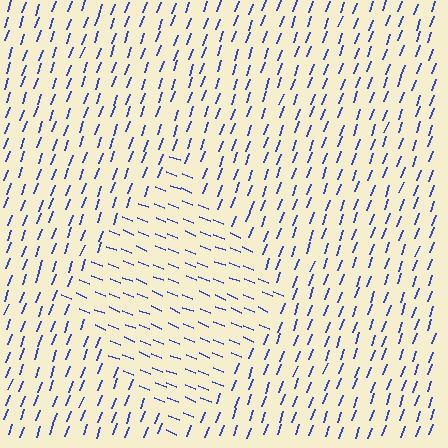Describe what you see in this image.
The image is filled with small blue line segments. A diamond region in the image has lines oriented differently from the surrounding lines, creating a visible texture boundary.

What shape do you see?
I see a diamond.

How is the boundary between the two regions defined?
The boundary is defined purely by a change in line orientation (approximately 88 degrees difference). All lines are the same color and thickness.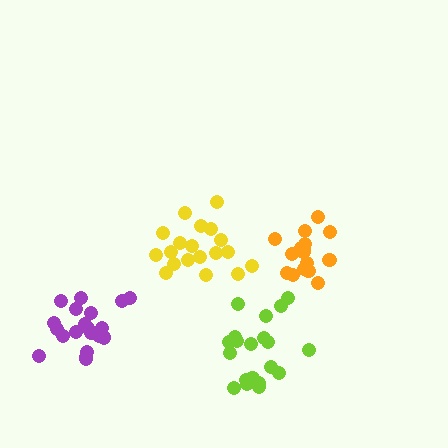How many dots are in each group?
Group 1: 16 dots, Group 2: 19 dots, Group 3: 20 dots, Group 4: 21 dots (76 total).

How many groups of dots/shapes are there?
There are 4 groups.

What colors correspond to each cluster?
The clusters are colored: orange, yellow, lime, purple.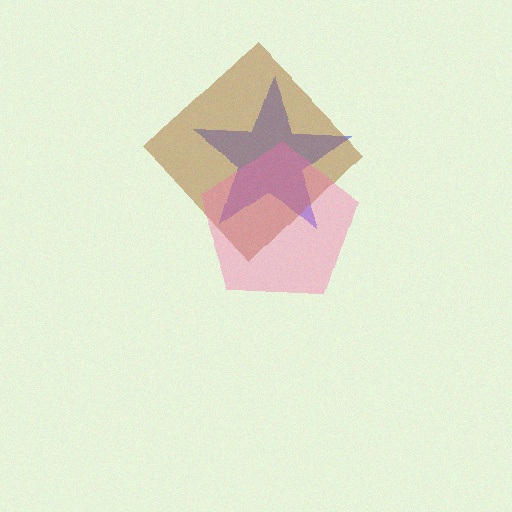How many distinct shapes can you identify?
There are 3 distinct shapes: a blue star, a brown diamond, a pink pentagon.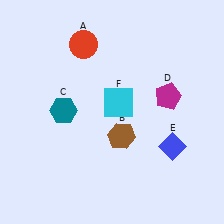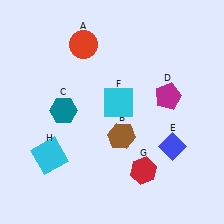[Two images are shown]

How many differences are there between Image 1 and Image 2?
There are 2 differences between the two images.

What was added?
A red hexagon (G), a cyan square (H) were added in Image 2.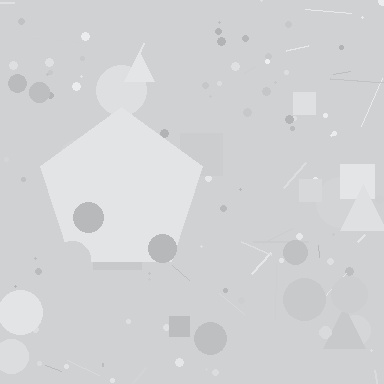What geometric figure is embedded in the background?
A pentagon is embedded in the background.